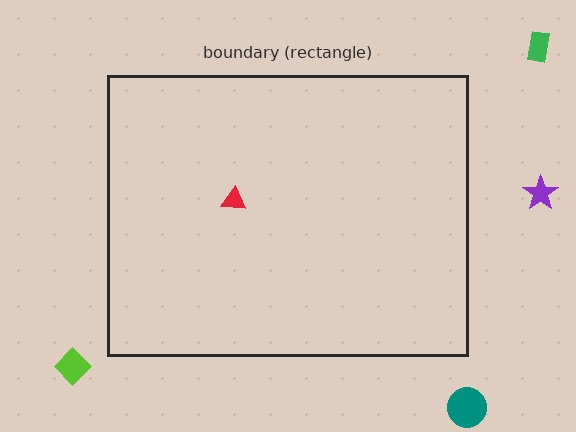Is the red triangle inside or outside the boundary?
Inside.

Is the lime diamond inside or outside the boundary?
Outside.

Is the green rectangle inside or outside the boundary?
Outside.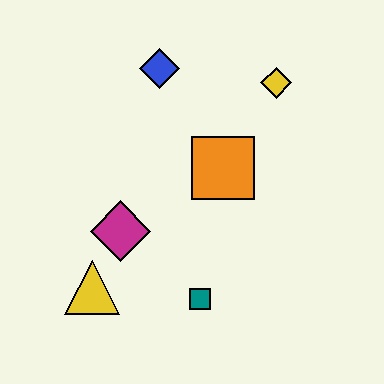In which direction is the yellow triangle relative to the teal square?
The yellow triangle is to the left of the teal square.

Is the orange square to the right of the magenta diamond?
Yes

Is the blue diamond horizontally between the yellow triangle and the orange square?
Yes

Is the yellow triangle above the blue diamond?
No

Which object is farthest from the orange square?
The yellow triangle is farthest from the orange square.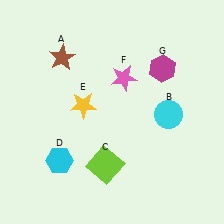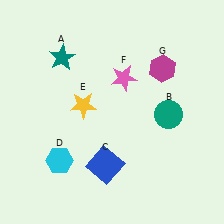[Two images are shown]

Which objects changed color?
A changed from brown to teal. B changed from cyan to teal. C changed from lime to blue.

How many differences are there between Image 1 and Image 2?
There are 3 differences between the two images.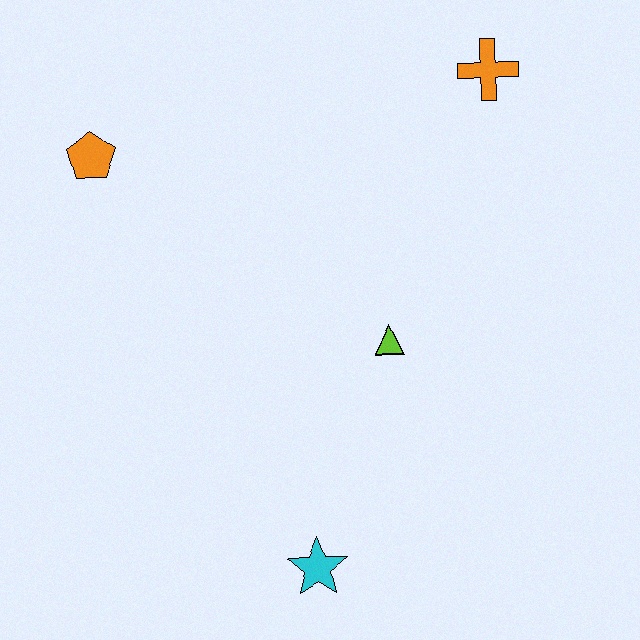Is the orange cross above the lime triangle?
Yes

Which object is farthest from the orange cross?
The cyan star is farthest from the orange cross.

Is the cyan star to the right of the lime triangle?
No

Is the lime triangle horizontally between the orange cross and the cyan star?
Yes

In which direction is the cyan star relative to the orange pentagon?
The cyan star is below the orange pentagon.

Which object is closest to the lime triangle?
The cyan star is closest to the lime triangle.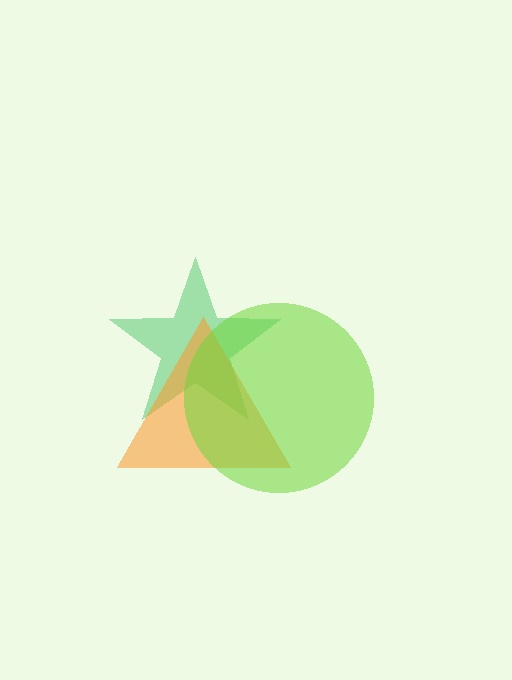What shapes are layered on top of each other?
The layered shapes are: a green star, an orange triangle, a lime circle.